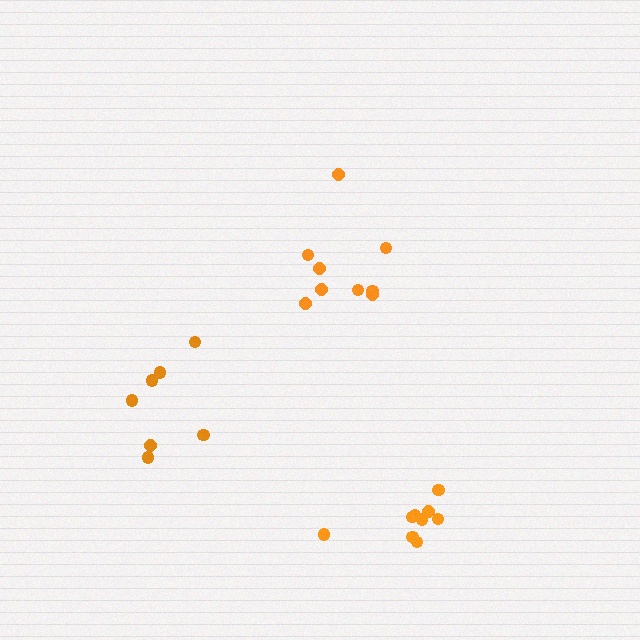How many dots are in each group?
Group 1: 9 dots, Group 2: 7 dots, Group 3: 9 dots (25 total).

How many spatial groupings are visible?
There are 3 spatial groupings.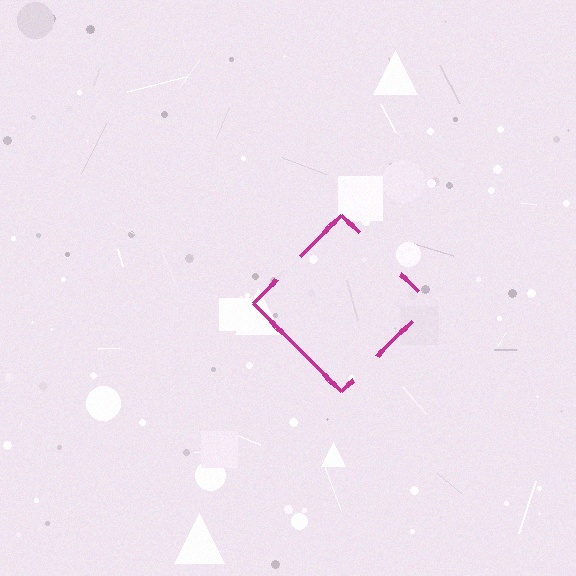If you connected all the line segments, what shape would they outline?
They would outline a diamond.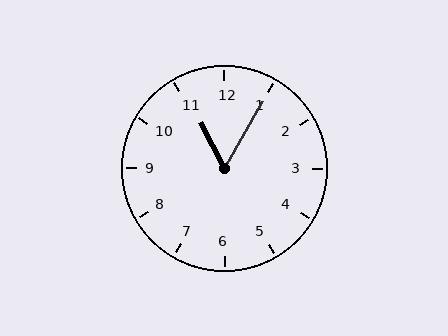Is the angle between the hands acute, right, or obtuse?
It is acute.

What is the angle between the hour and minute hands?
Approximately 58 degrees.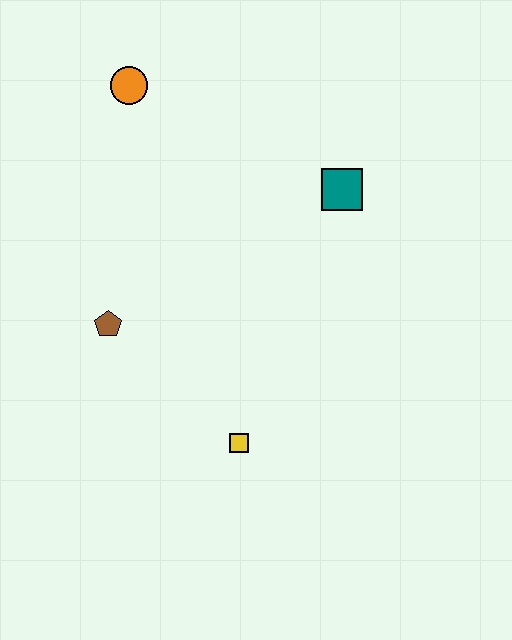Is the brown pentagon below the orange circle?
Yes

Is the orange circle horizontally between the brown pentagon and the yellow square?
Yes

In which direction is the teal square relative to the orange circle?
The teal square is to the right of the orange circle.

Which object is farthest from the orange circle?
The yellow square is farthest from the orange circle.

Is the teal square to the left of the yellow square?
No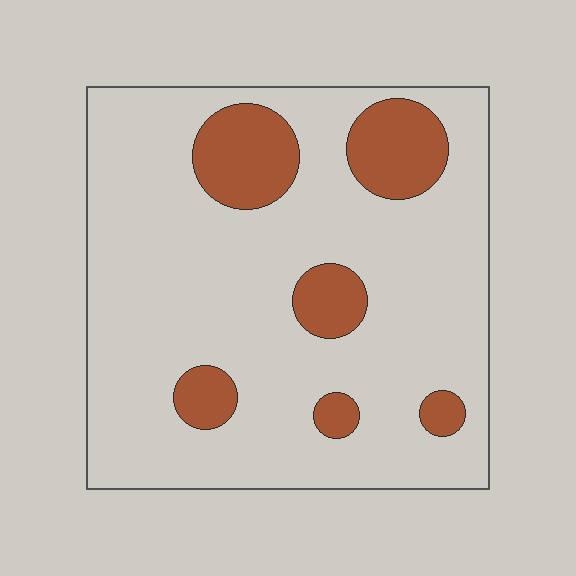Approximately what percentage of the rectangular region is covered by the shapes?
Approximately 20%.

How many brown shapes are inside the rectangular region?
6.